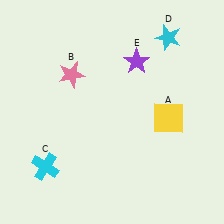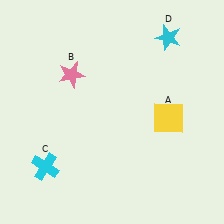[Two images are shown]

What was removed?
The purple star (E) was removed in Image 2.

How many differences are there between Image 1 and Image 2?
There is 1 difference between the two images.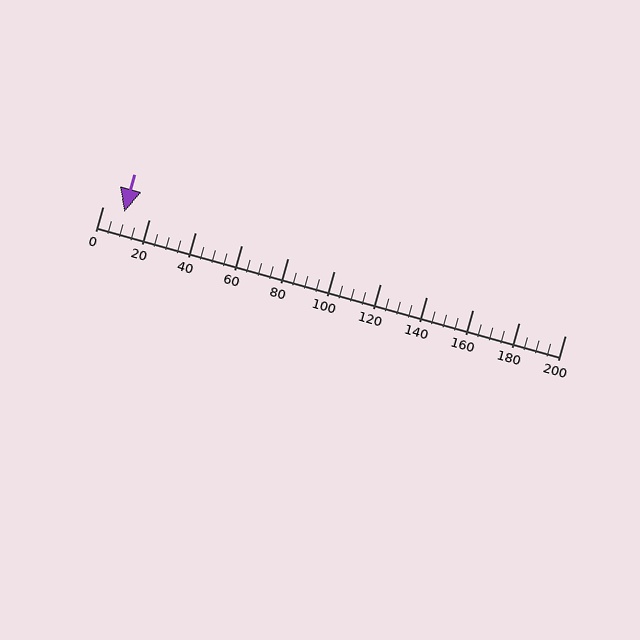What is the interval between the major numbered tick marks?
The major tick marks are spaced 20 units apart.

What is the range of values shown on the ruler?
The ruler shows values from 0 to 200.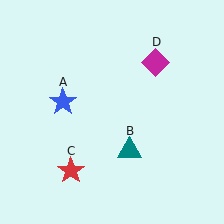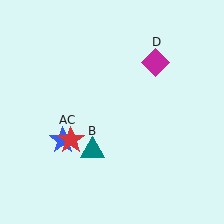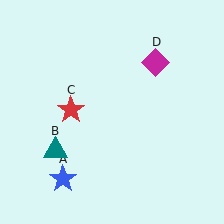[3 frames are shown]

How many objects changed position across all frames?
3 objects changed position: blue star (object A), teal triangle (object B), red star (object C).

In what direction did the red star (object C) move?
The red star (object C) moved up.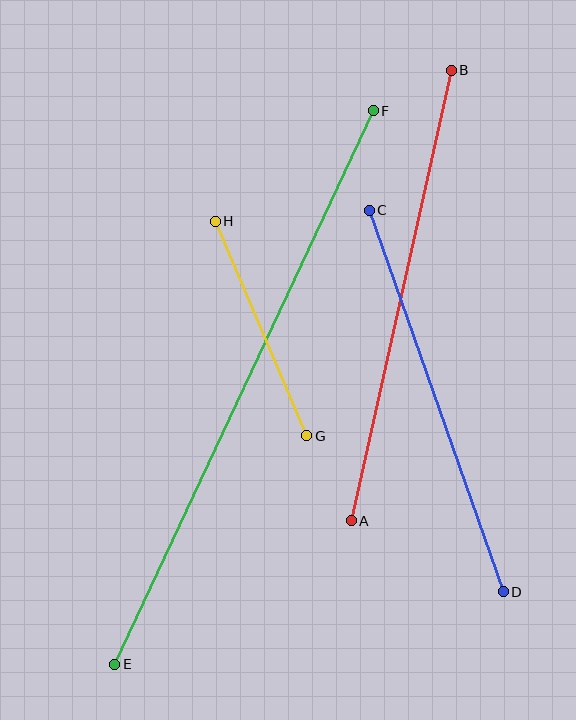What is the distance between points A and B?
The distance is approximately 461 pixels.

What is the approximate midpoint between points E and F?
The midpoint is at approximately (244, 388) pixels.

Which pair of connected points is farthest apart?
Points E and F are farthest apart.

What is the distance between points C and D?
The distance is approximately 404 pixels.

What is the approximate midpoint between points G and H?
The midpoint is at approximately (261, 329) pixels.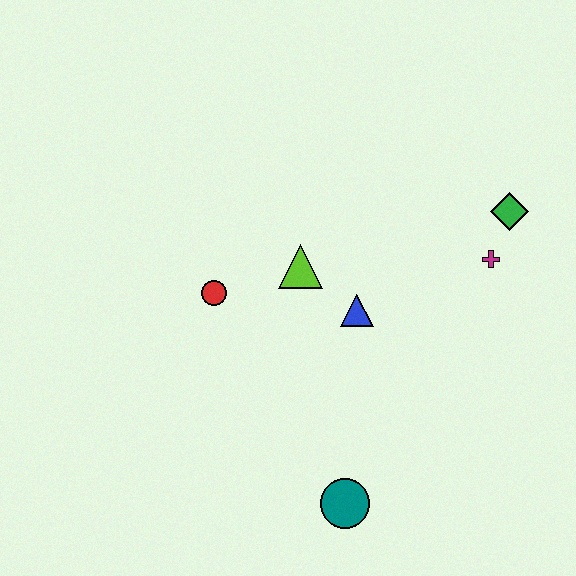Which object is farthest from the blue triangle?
The teal circle is farthest from the blue triangle.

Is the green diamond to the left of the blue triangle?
No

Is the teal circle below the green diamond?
Yes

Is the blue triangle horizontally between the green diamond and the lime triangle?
Yes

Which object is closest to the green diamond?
The magenta cross is closest to the green diamond.